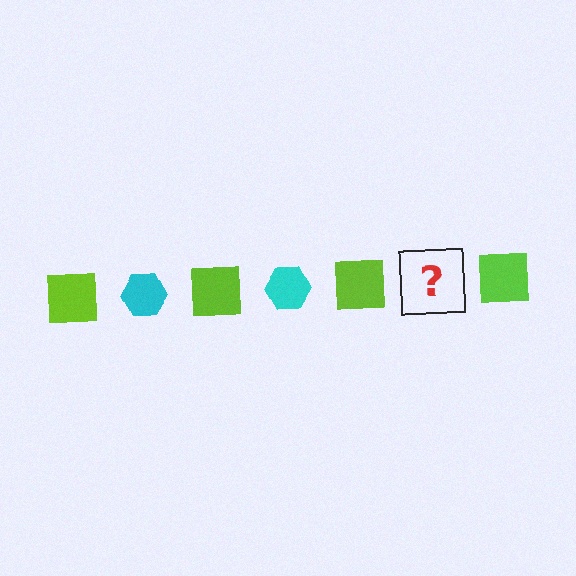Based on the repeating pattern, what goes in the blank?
The blank should be a cyan hexagon.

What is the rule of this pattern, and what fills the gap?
The rule is that the pattern alternates between lime square and cyan hexagon. The gap should be filled with a cyan hexagon.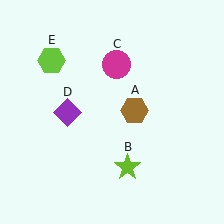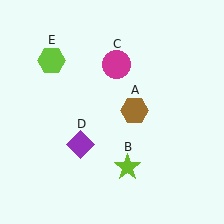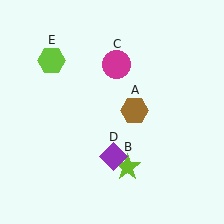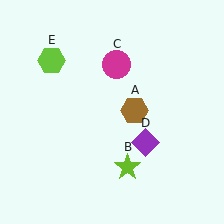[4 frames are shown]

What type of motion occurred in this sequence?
The purple diamond (object D) rotated counterclockwise around the center of the scene.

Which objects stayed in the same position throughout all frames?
Brown hexagon (object A) and lime star (object B) and magenta circle (object C) and lime hexagon (object E) remained stationary.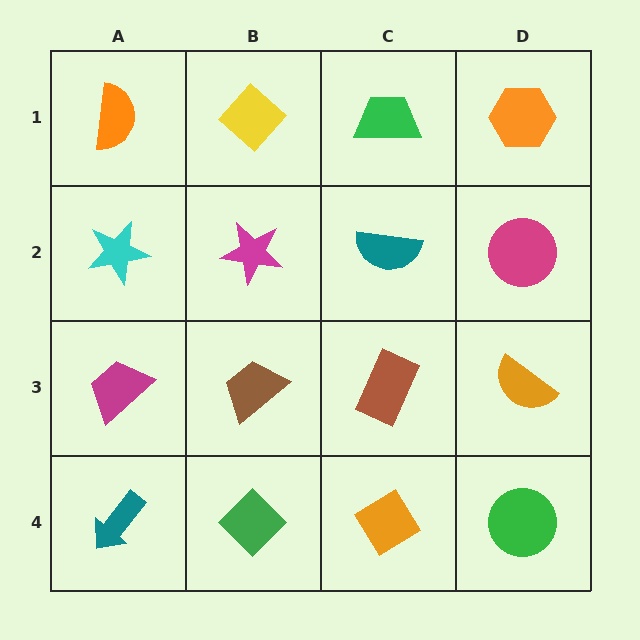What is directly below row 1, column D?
A magenta circle.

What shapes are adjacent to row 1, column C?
A teal semicircle (row 2, column C), a yellow diamond (row 1, column B), an orange hexagon (row 1, column D).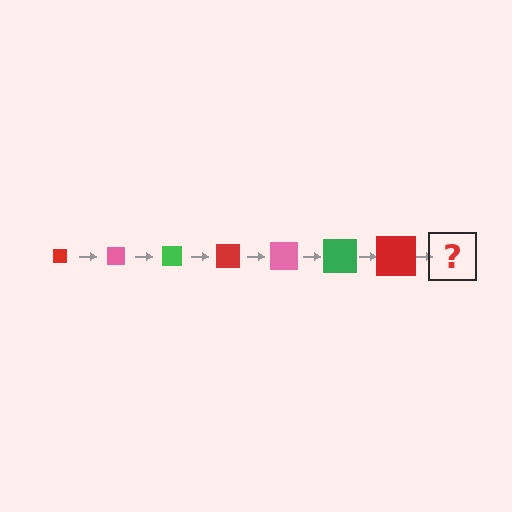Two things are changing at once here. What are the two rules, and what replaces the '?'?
The two rules are that the square grows larger each step and the color cycles through red, pink, and green. The '?' should be a pink square, larger than the previous one.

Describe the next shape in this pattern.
It should be a pink square, larger than the previous one.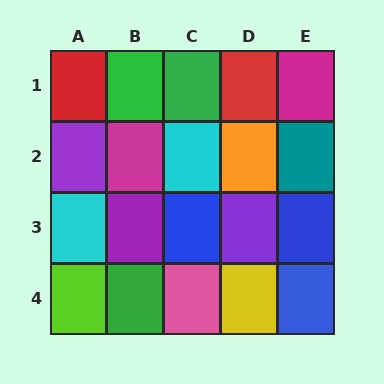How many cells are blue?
3 cells are blue.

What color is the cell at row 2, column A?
Purple.